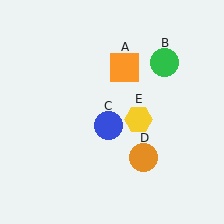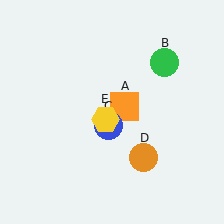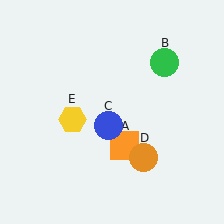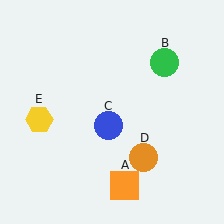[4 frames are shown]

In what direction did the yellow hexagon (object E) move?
The yellow hexagon (object E) moved left.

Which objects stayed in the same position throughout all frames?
Green circle (object B) and blue circle (object C) and orange circle (object D) remained stationary.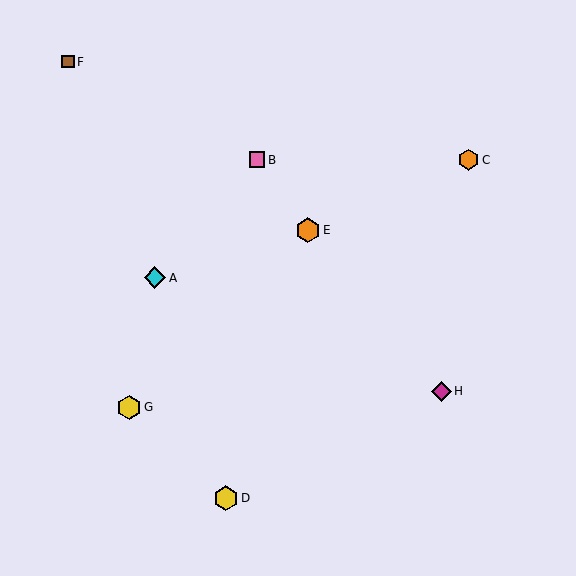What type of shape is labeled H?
Shape H is a magenta diamond.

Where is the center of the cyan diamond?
The center of the cyan diamond is at (155, 278).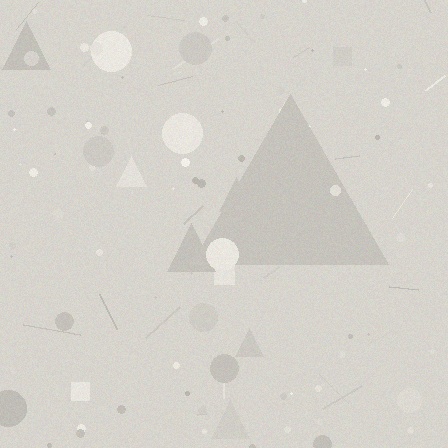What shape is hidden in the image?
A triangle is hidden in the image.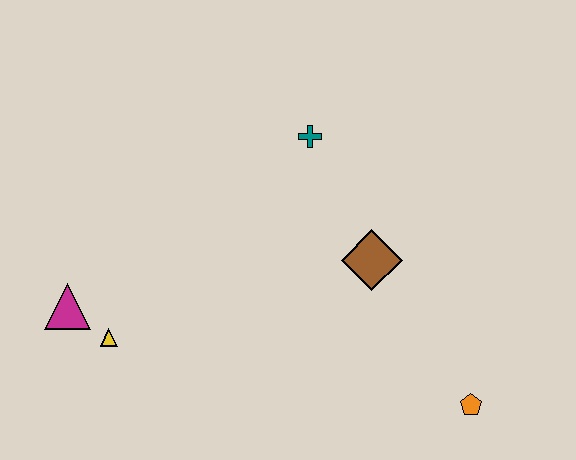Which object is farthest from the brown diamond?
The magenta triangle is farthest from the brown diamond.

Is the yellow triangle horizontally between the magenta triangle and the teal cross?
Yes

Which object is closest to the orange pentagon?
The brown diamond is closest to the orange pentagon.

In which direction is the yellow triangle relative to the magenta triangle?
The yellow triangle is to the right of the magenta triangle.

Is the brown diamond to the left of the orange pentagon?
Yes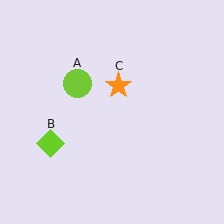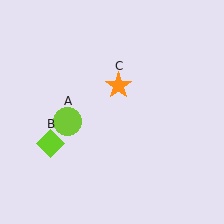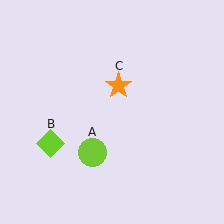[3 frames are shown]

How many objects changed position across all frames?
1 object changed position: lime circle (object A).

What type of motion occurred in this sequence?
The lime circle (object A) rotated counterclockwise around the center of the scene.